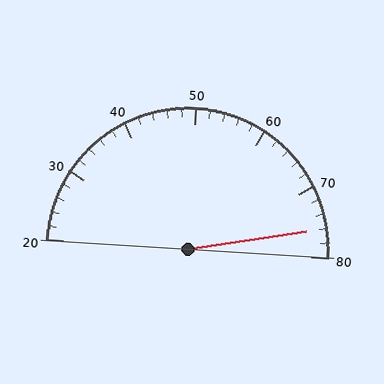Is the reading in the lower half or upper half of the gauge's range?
The reading is in the upper half of the range (20 to 80).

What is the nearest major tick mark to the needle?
The nearest major tick mark is 80.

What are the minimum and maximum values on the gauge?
The gauge ranges from 20 to 80.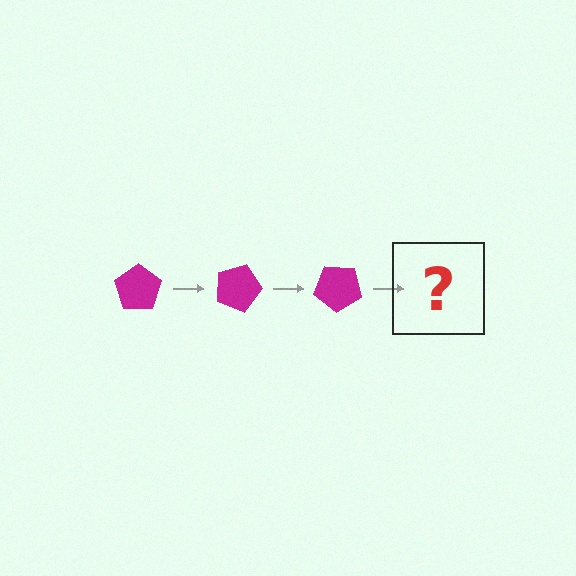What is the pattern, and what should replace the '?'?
The pattern is that the pentagon rotates 20 degrees each step. The '?' should be a magenta pentagon rotated 60 degrees.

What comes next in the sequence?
The next element should be a magenta pentagon rotated 60 degrees.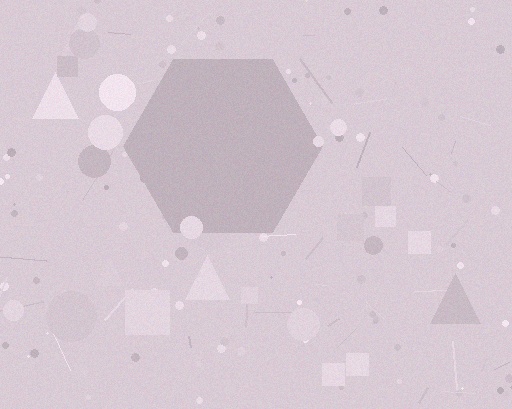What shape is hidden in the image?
A hexagon is hidden in the image.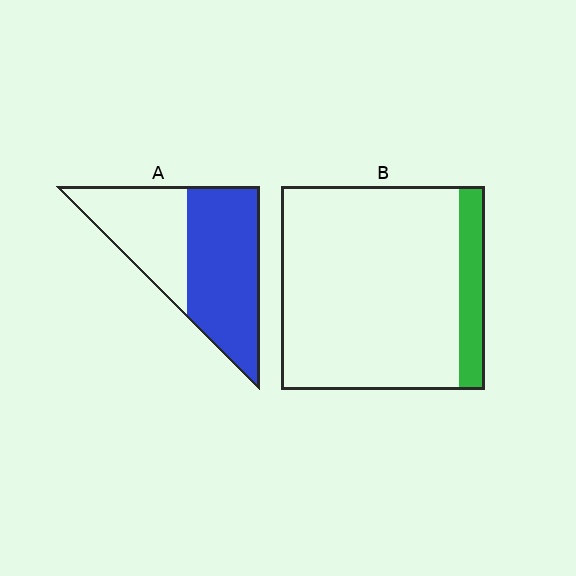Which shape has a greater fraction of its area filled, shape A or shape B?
Shape A.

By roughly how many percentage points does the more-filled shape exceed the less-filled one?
By roughly 45 percentage points (A over B).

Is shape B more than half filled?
No.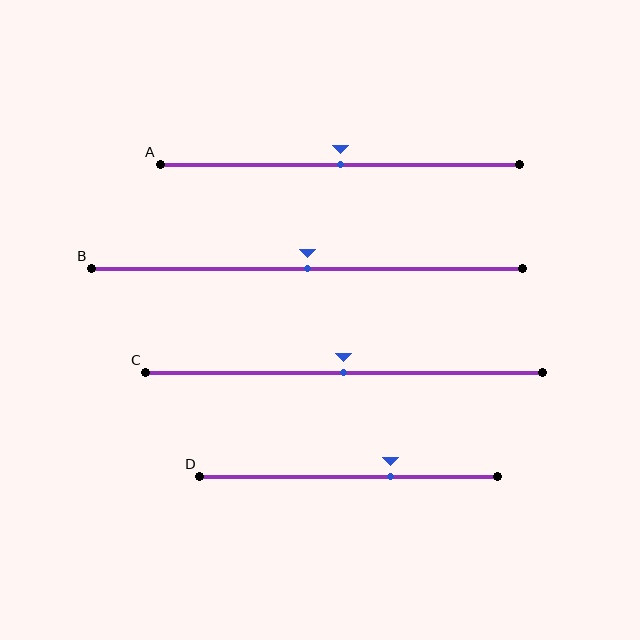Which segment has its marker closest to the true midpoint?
Segment A has its marker closest to the true midpoint.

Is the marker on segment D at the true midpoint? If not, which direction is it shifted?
No, the marker on segment D is shifted to the right by about 14% of the segment length.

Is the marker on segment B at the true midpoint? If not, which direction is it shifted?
Yes, the marker on segment B is at the true midpoint.